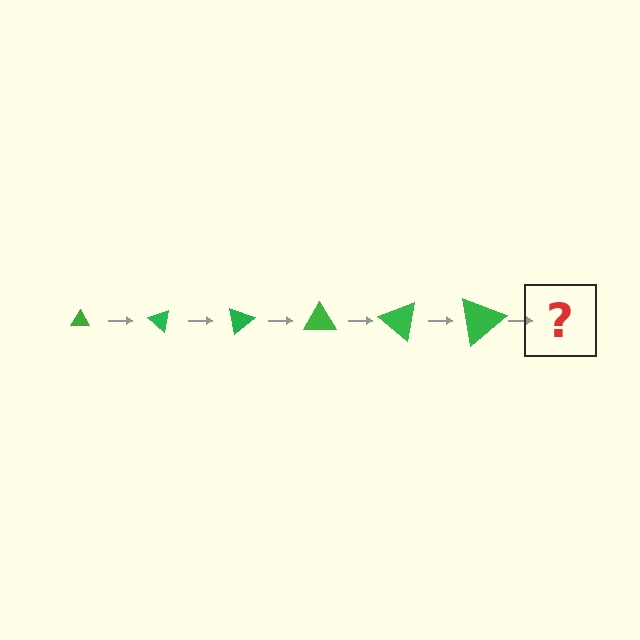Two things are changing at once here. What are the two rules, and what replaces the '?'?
The two rules are that the triangle grows larger each step and it rotates 40 degrees each step. The '?' should be a triangle, larger than the previous one and rotated 240 degrees from the start.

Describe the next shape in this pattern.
It should be a triangle, larger than the previous one and rotated 240 degrees from the start.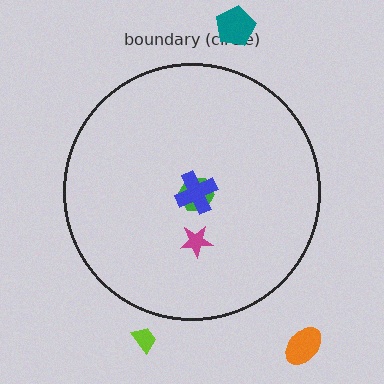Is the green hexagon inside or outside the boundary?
Inside.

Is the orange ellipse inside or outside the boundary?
Outside.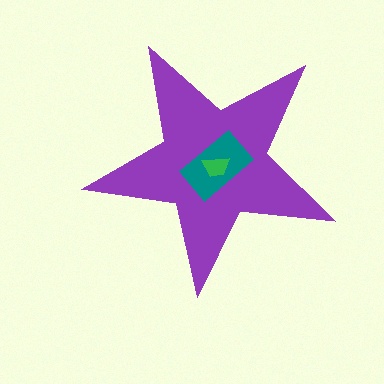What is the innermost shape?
The green trapezoid.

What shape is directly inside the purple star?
The teal rectangle.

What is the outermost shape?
The purple star.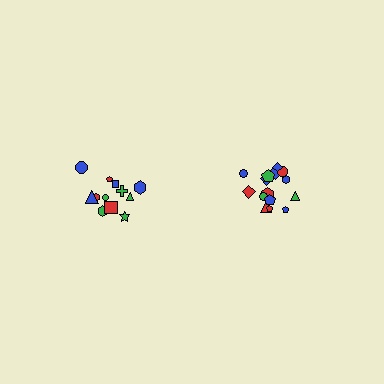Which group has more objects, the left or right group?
The right group.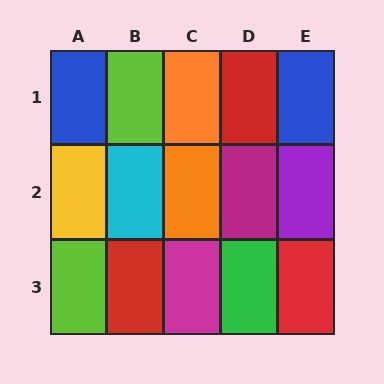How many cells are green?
1 cell is green.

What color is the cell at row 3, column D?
Green.